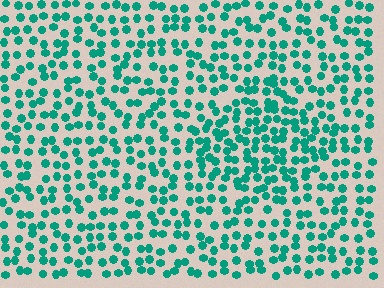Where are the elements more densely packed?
The elements are more densely packed inside the diamond boundary.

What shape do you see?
I see a diamond.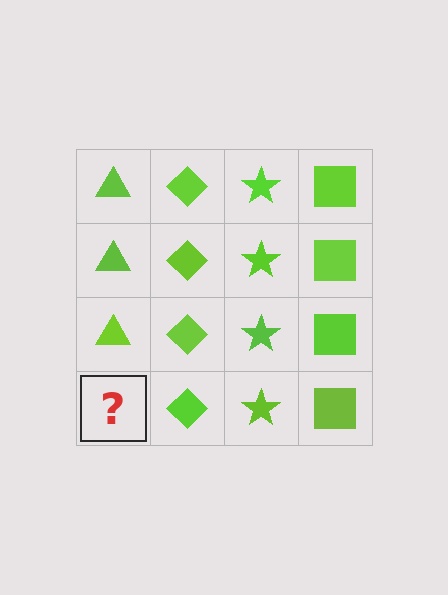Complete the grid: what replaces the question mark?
The question mark should be replaced with a lime triangle.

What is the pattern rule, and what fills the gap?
The rule is that each column has a consistent shape. The gap should be filled with a lime triangle.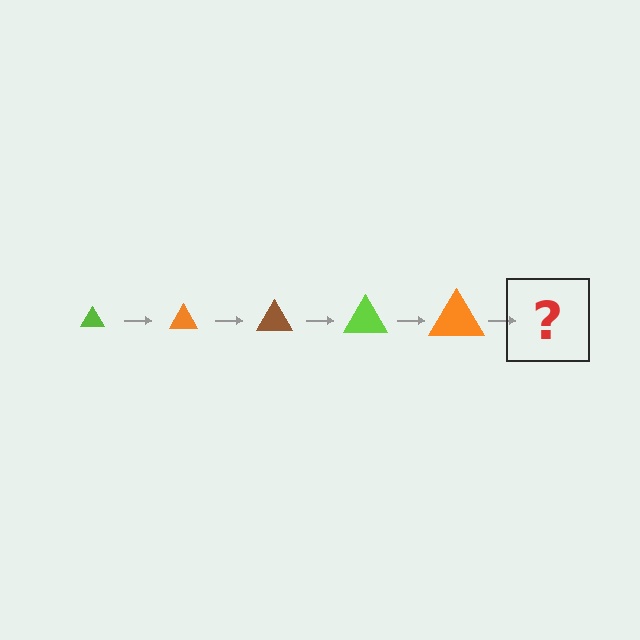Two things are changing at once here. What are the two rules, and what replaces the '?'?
The two rules are that the triangle grows larger each step and the color cycles through lime, orange, and brown. The '?' should be a brown triangle, larger than the previous one.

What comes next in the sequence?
The next element should be a brown triangle, larger than the previous one.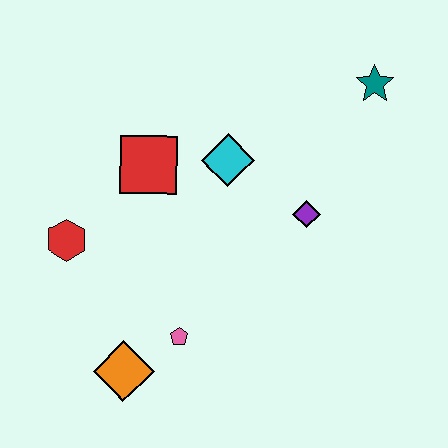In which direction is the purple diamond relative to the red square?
The purple diamond is to the right of the red square.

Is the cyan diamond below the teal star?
Yes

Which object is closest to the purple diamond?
The cyan diamond is closest to the purple diamond.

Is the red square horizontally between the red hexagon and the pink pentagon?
Yes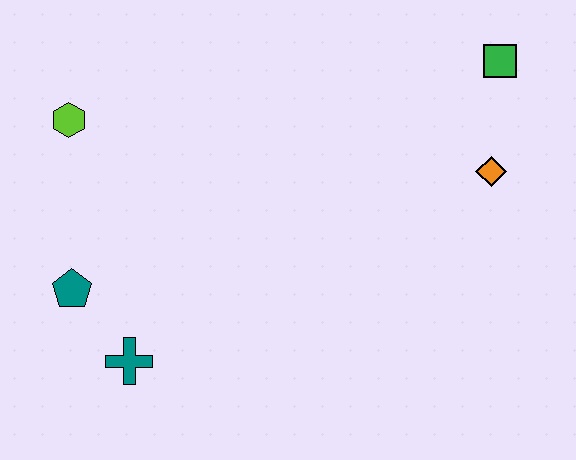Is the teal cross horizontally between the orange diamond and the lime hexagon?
Yes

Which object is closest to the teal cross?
The teal pentagon is closest to the teal cross.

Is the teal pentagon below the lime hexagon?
Yes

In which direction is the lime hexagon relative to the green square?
The lime hexagon is to the left of the green square.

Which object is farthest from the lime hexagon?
The green square is farthest from the lime hexagon.